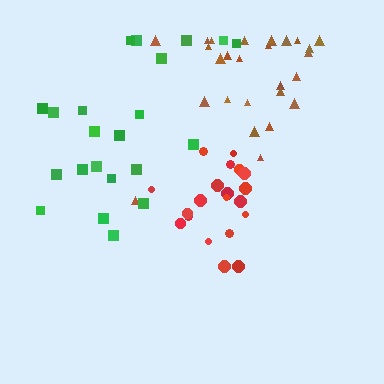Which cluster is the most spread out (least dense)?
Green.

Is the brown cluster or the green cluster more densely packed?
Brown.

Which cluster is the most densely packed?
Red.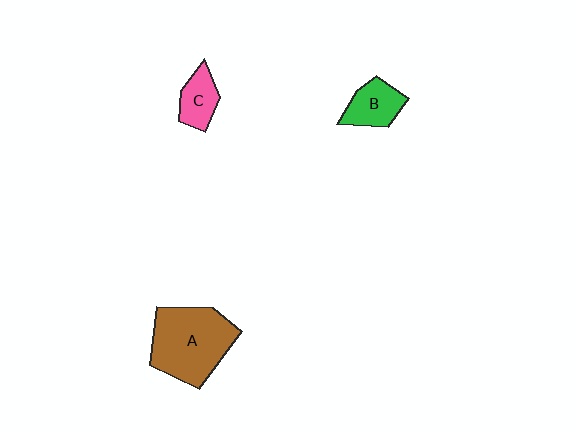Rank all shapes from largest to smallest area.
From largest to smallest: A (brown), B (green), C (pink).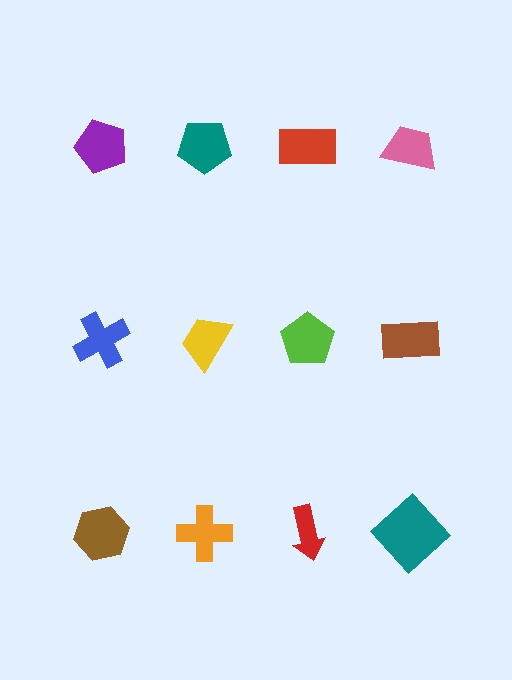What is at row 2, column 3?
A lime pentagon.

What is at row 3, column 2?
An orange cross.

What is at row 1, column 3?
A red rectangle.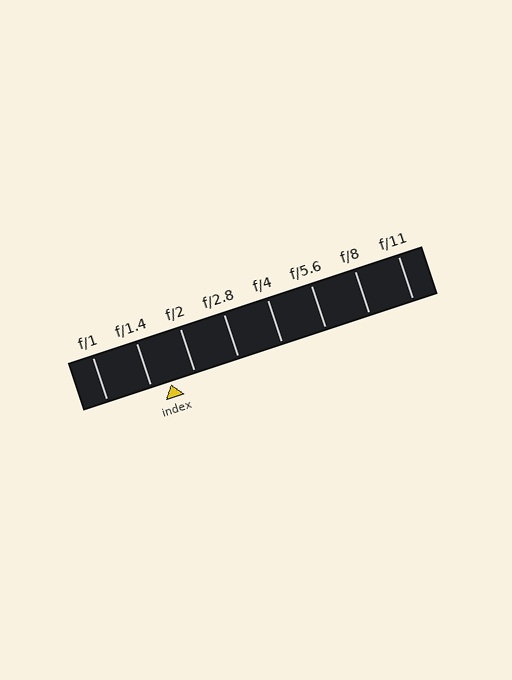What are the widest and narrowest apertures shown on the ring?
The widest aperture shown is f/1 and the narrowest is f/11.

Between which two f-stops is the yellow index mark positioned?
The index mark is between f/1.4 and f/2.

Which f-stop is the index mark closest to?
The index mark is closest to f/1.4.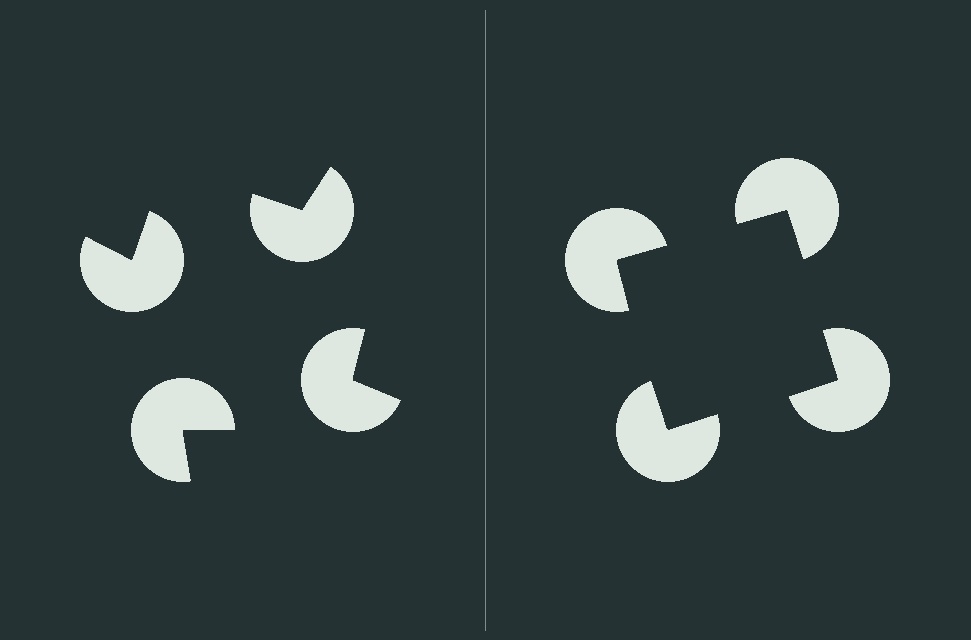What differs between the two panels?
The pac-man discs are positioned identically on both sides; only the wedge orientations differ. On the right they align to a square; on the left they are misaligned.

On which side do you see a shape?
An illusory square appears on the right side. On the left side the wedge cuts are rotated, so no coherent shape forms.